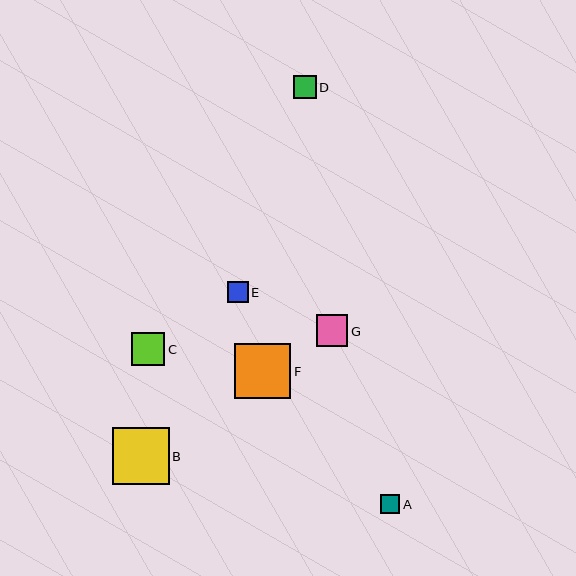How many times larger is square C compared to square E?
Square C is approximately 1.6 times the size of square E.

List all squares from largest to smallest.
From largest to smallest: B, F, C, G, D, E, A.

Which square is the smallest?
Square A is the smallest with a size of approximately 20 pixels.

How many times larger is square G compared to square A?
Square G is approximately 1.6 times the size of square A.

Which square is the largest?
Square B is the largest with a size of approximately 57 pixels.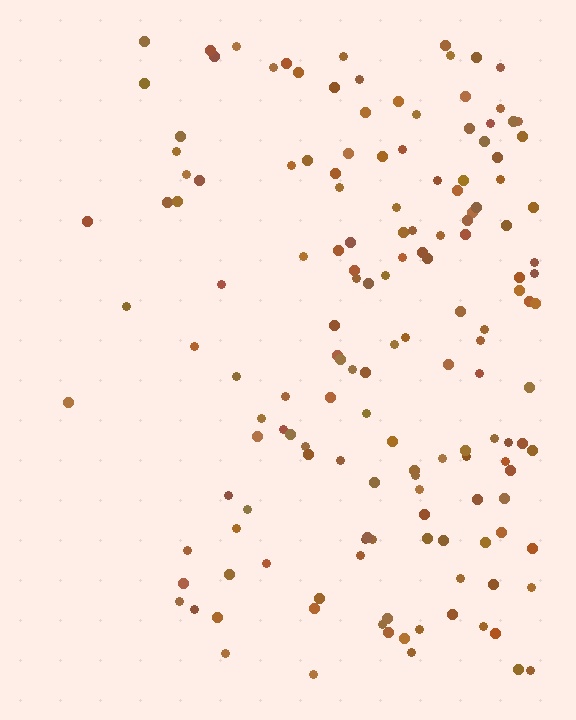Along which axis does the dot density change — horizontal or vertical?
Horizontal.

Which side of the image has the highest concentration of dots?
The right.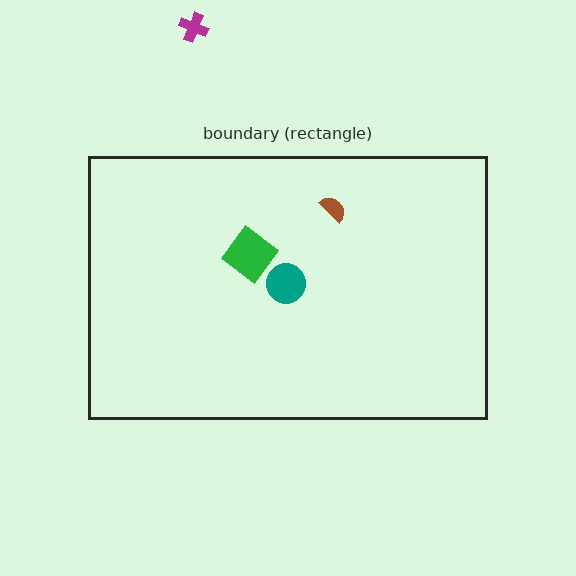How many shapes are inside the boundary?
3 inside, 1 outside.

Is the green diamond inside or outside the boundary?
Inside.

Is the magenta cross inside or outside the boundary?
Outside.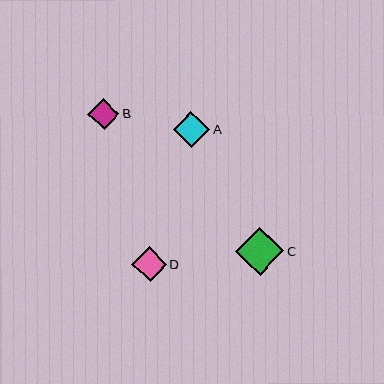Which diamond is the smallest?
Diamond B is the smallest with a size of approximately 31 pixels.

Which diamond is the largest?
Diamond C is the largest with a size of approximately 48 pixels.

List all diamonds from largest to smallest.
From largest to smallest: C, A, D, B.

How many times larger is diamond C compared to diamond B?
Diamond C is approximately 1.6 times the size of diamond B.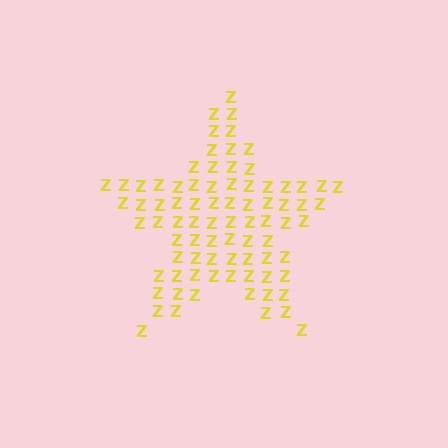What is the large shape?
The large shape is a star.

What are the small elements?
The small elements are letter Z's.